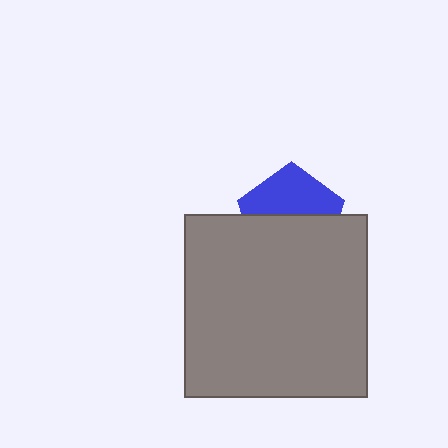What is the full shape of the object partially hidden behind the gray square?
The partially hidden object is a blue pentagon.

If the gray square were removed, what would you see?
You would see the complete blue pentagon.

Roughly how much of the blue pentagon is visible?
A small part of it is visible (roughly 44%).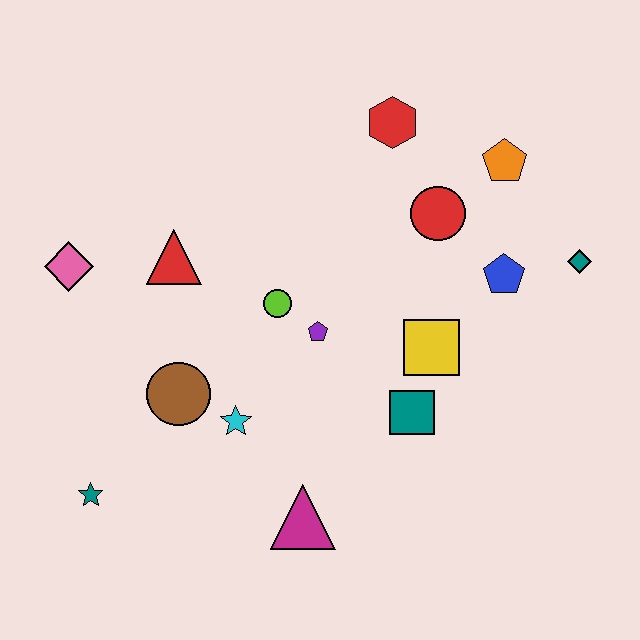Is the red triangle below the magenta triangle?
No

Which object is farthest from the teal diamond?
The teal star is farthest from the teal diamond.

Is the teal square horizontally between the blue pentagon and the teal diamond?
No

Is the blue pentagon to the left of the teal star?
No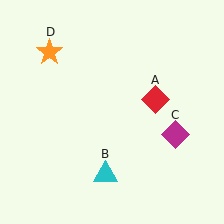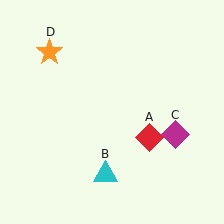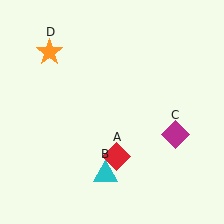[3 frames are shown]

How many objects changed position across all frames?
1 object changed position: red diamond (object A).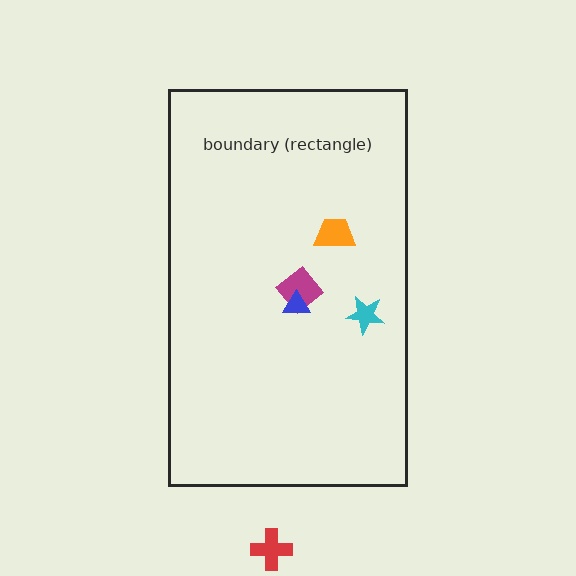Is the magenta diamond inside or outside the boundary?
Inside.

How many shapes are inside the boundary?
4 inside, 1 outside.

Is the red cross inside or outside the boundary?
Outside.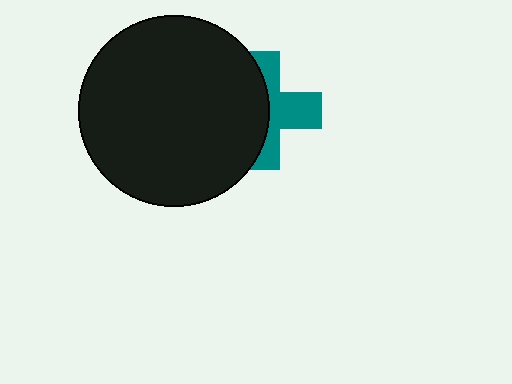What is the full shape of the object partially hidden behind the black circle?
The partially hidden object is a teal cross.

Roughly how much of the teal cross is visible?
About half of it is visible (roughly 47%).